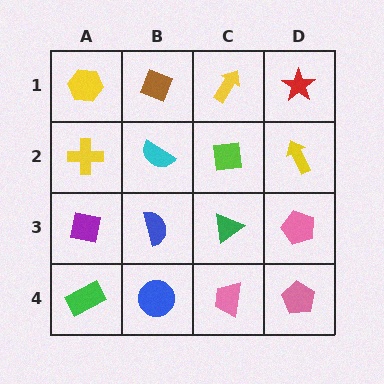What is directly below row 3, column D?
A pink pentagon.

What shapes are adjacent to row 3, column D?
A yellow arrow (row 2, column D), a pink pentagon (row 4, column D), a green triangle (row 3, column C).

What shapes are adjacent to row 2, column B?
A brown diamond (row 1, column B), a blue semicircle (row 3, column B), a yellow cross (row 2, column A), a lime square (row 2, column C).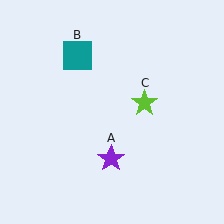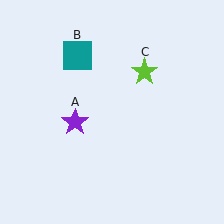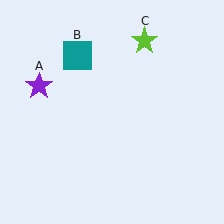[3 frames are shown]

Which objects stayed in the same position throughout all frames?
Teal square (object B) remained stationary.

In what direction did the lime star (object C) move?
The lime star (object C) moved up.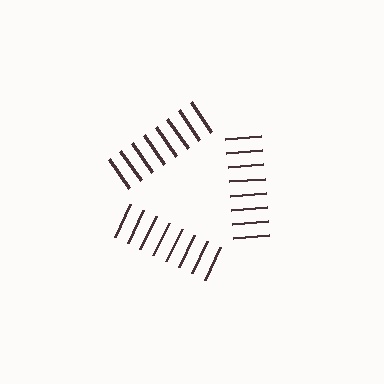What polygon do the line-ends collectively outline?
An illusory triangle — the line segments terminate on its edges but no continuous stroke is drawn.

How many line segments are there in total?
24 — 8 along each of the 3 edges.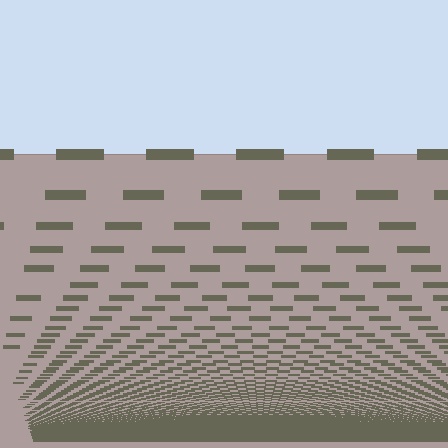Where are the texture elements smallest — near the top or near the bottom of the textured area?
Near the bottom.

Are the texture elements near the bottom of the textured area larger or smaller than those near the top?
Smaller. The gradient is inverted — elements near the bottom are smaller and denser.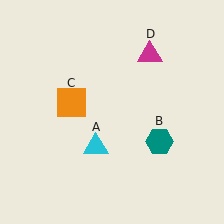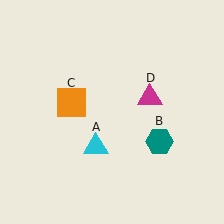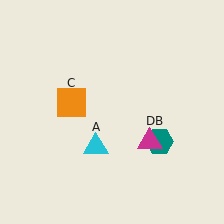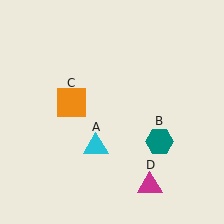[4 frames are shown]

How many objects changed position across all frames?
1 object changed position: magenta triangle (object D).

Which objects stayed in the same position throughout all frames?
Cyan triangle (object A) and teal hexagon (object B) and orange square (object C) remained stationary.